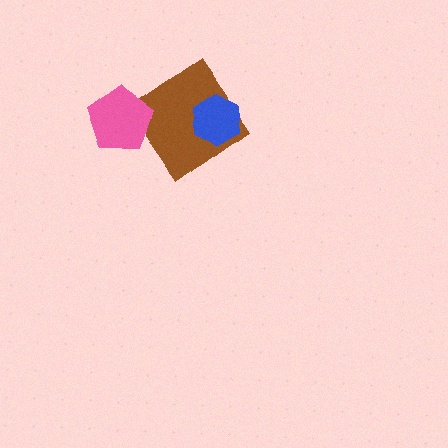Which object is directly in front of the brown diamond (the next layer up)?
The blue hexagon is directly in front of the brown diamond.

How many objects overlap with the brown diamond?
2 objects overlap with the brown diamond.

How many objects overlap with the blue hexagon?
1 object overlaps with the blue hexagon.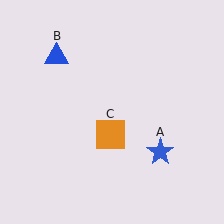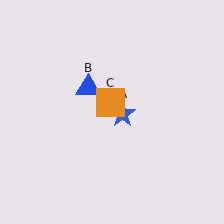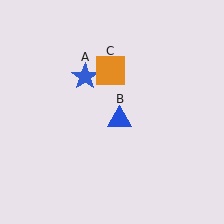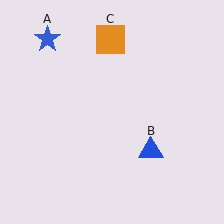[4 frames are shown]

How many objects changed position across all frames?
3 objects changed position: blue star (object A), blue triangle (object B), orange square (object C).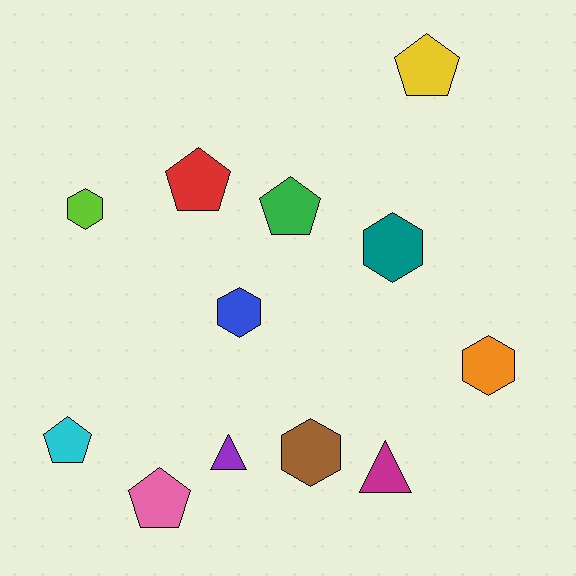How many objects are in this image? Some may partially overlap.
There are 12 objects.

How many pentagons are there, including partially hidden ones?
There are 5 pentagons.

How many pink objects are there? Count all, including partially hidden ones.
There is 1 pink object.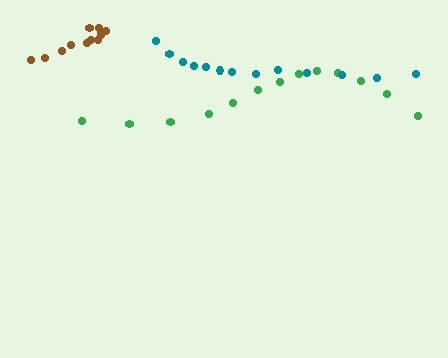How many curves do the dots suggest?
There are 3 distinct paths.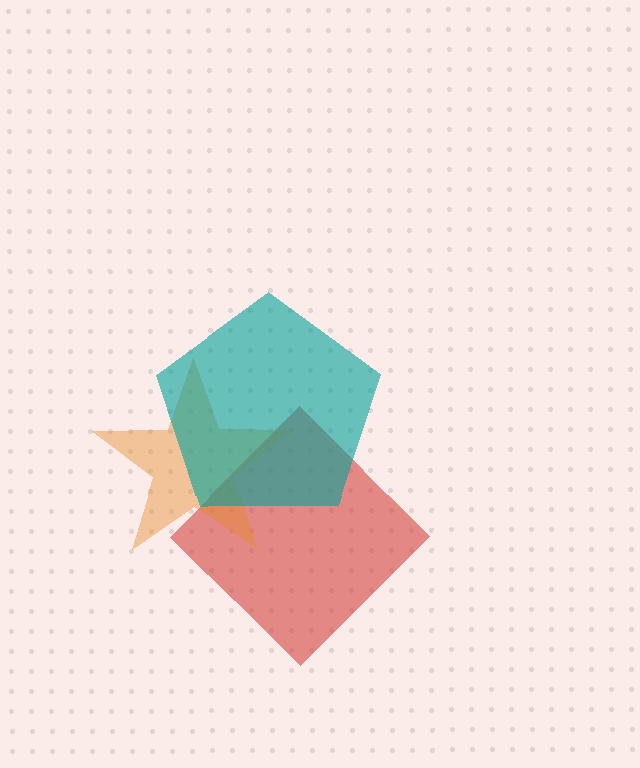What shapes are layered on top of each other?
The layered shapes are: a red diamond, an orange star, a teal pentagon.